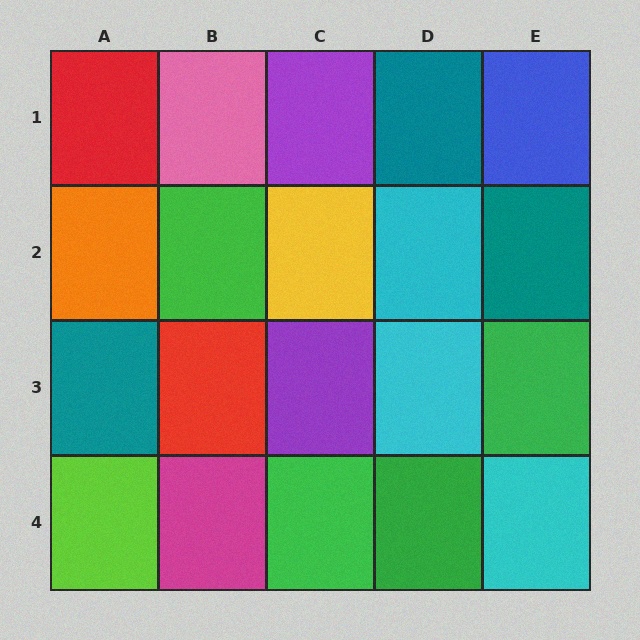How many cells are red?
2 cells are red.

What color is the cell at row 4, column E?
Cyan.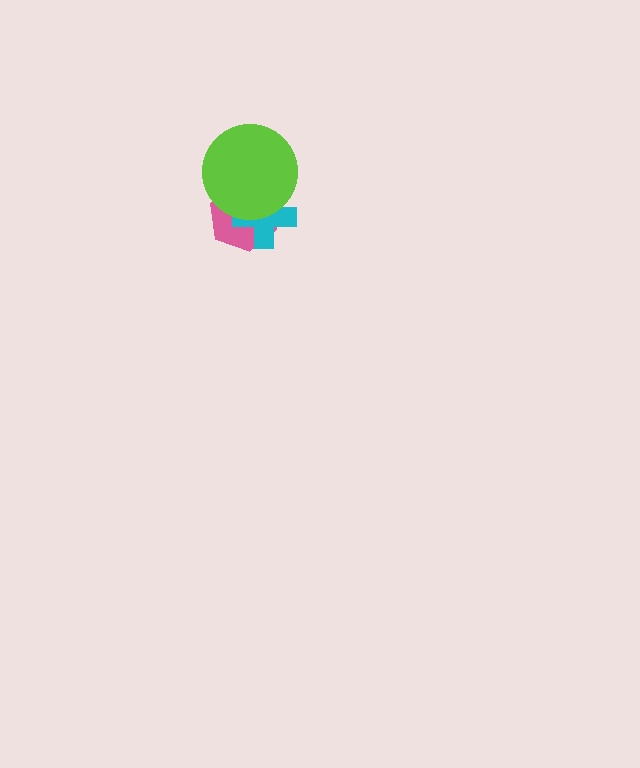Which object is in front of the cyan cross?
The lime circle is in front of the cyan cross.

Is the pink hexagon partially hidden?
Yes, it is partially covered by another shape.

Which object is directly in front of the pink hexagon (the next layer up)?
The cyan cross is directly in front of the pink hexagon.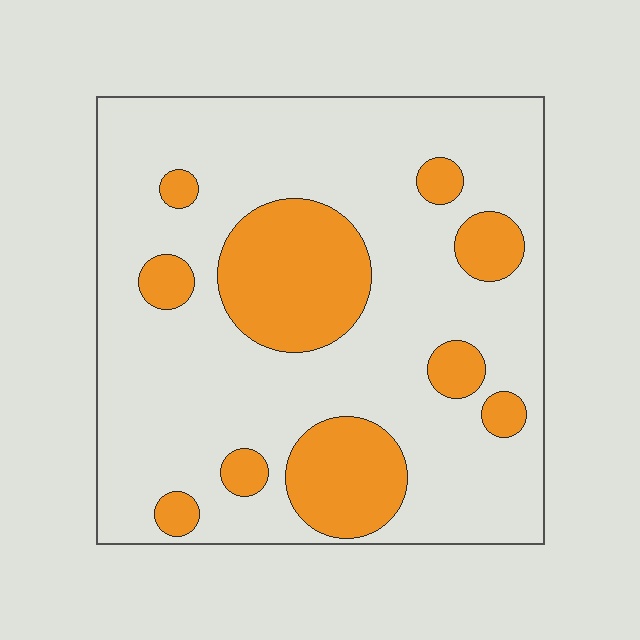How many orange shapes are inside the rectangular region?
10.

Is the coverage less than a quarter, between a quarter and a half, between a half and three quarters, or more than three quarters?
Less than a quarter.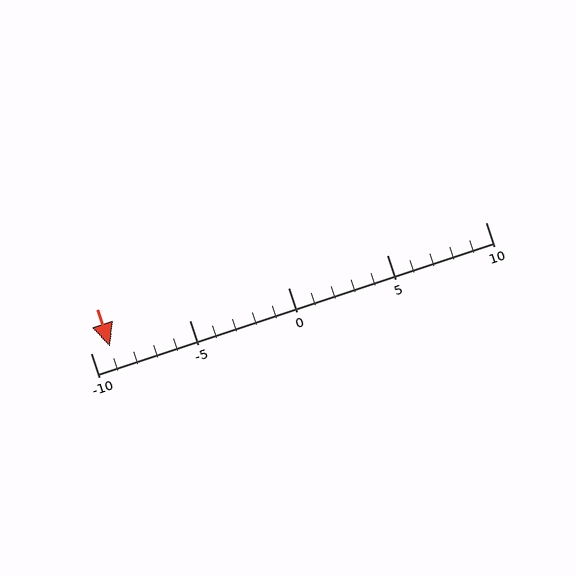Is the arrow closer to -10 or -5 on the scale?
The arrow is closer to -10.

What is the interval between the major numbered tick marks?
The major tick marks are spaced 5 units apart.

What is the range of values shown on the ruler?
The ruler shows values from -10 to 10.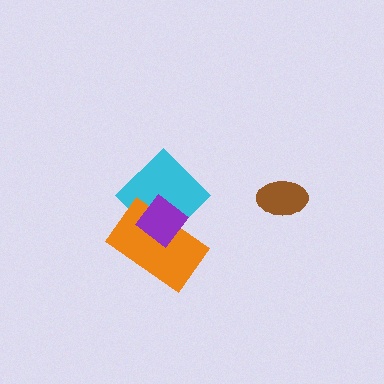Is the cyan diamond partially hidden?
Yes, it is partially covered by another shape.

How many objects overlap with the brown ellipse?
0 objects overlap with the brown ellipse.